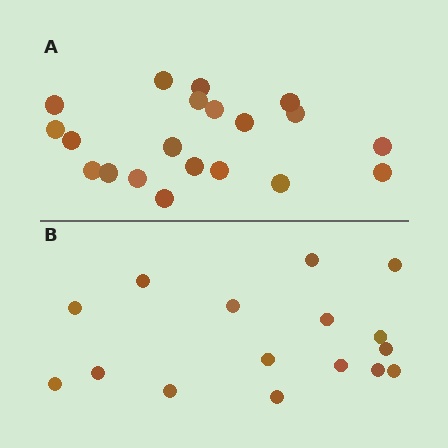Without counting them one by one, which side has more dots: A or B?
Region A (the top region) has more dots.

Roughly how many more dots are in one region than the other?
Region A has about 4 more dots than region B.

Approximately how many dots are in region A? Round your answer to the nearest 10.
About 20 dots.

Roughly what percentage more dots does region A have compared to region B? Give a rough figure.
About 25% more.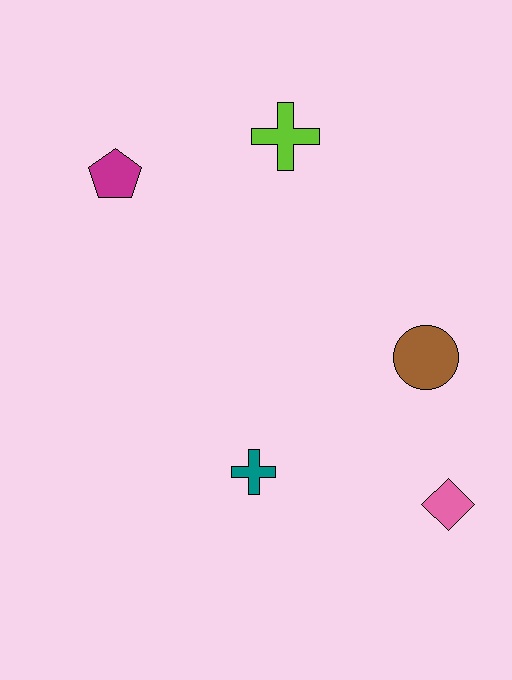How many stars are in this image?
There are no stars.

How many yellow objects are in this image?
There are no yellow objects.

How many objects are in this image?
There are 5 objects.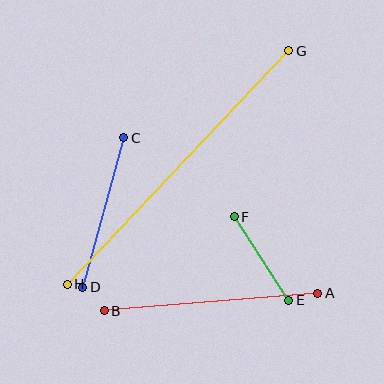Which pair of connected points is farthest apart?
Points G and H are farthest apart.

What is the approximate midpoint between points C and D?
The midpoint is at approximately (103, 213) pixels.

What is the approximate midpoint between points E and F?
The midpoint is at approximately (262, 259) pixels.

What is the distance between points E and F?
The distance is approximately 99 pixels.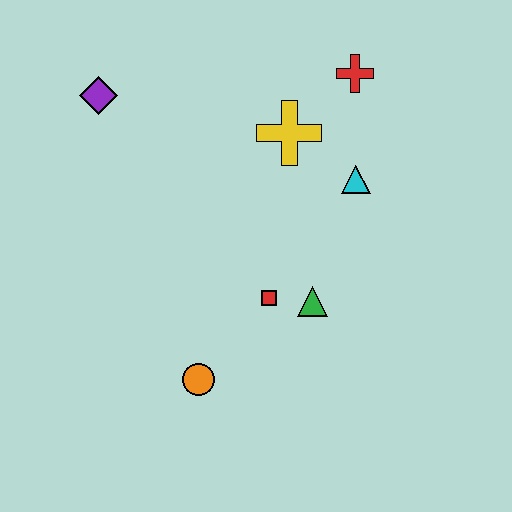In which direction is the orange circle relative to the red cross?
The orange circle is below the red cross.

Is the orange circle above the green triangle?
No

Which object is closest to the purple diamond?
The yellow cross is closest to the purple diamond.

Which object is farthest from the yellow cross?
The orange circle is farthest from the yellow cross.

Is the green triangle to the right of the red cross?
No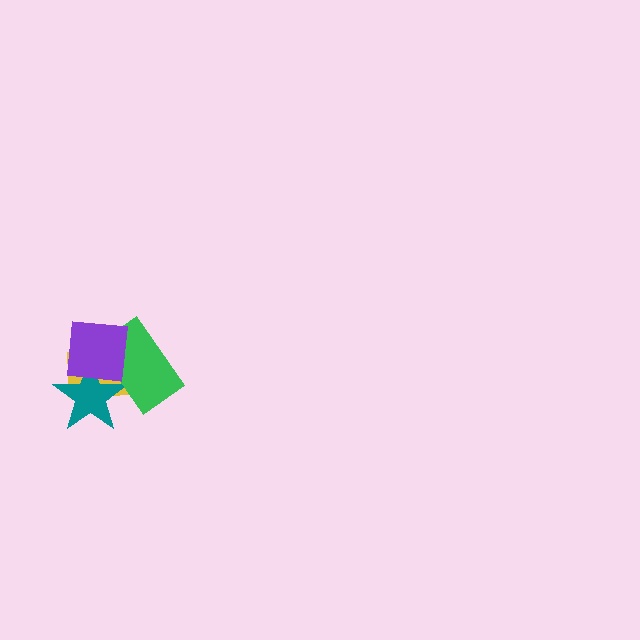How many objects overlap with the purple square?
3 objects overlap with the purple square.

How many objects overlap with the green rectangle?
3 objects overlap with the green rectangle.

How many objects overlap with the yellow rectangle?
3 objects overlap with the yellow rectangle.